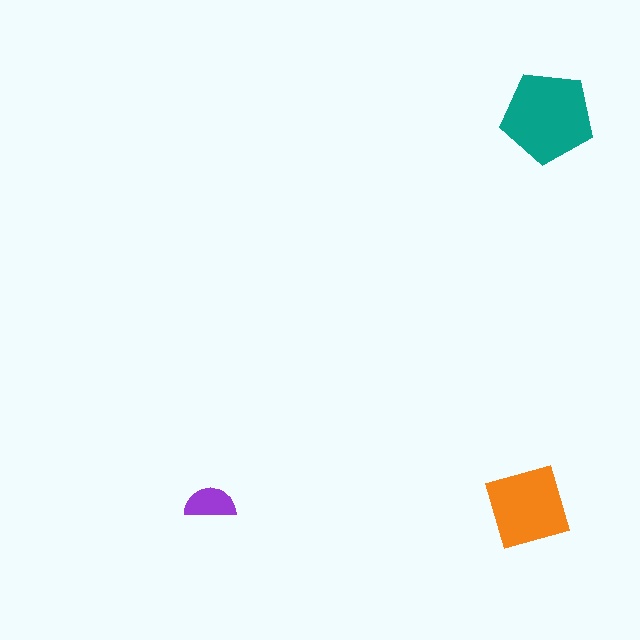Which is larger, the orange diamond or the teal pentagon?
The teal pentagon.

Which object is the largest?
The teal pentagon.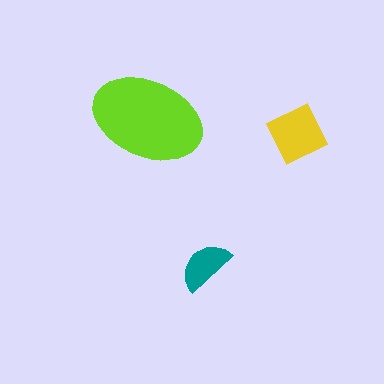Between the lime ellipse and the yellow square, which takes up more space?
The lime ellipse.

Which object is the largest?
The lime ellipse.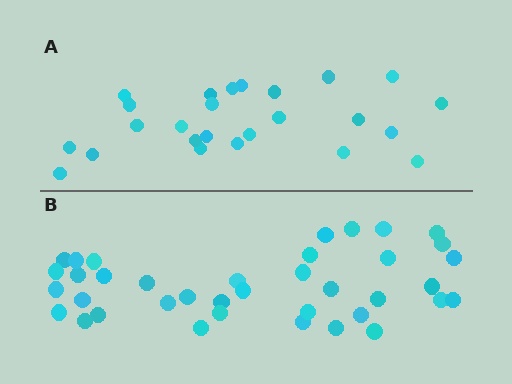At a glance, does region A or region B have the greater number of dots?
Region B (the bottom region) has more dots.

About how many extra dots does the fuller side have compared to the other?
Region B has approximately 15 more dots than region A.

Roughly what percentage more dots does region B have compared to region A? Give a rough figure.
About 50% more.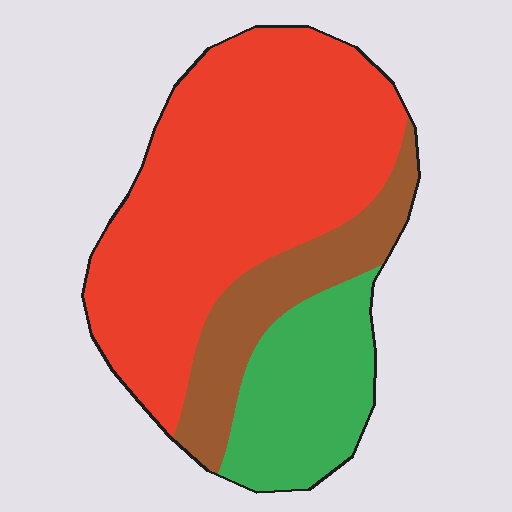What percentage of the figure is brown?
Brown covers around 20% of the figure.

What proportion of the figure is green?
Green covers roughly 20% of the figure.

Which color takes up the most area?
Red, at roughly 60%.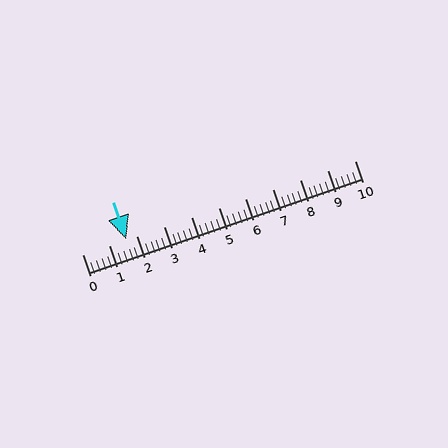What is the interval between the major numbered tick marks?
The major tick marks are spaced 1 units apart.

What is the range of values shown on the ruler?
The ruler shows values from 0 to 10.